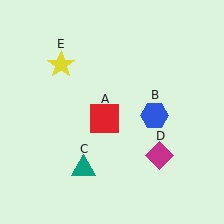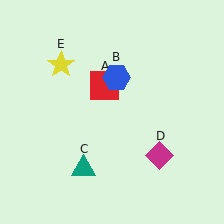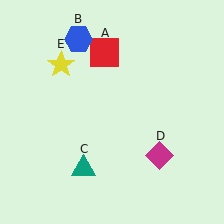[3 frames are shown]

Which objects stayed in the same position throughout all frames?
Teal triangle (object C) and magenta diamond (object D) and yellow star (object E) remained stationary.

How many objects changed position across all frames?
2 objects changed position: red square (object A), blue hexagon (object B).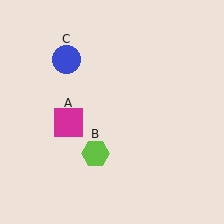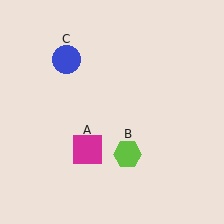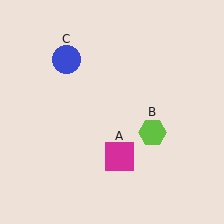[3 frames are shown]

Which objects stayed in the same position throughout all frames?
Blue circle (object C) remained stationary.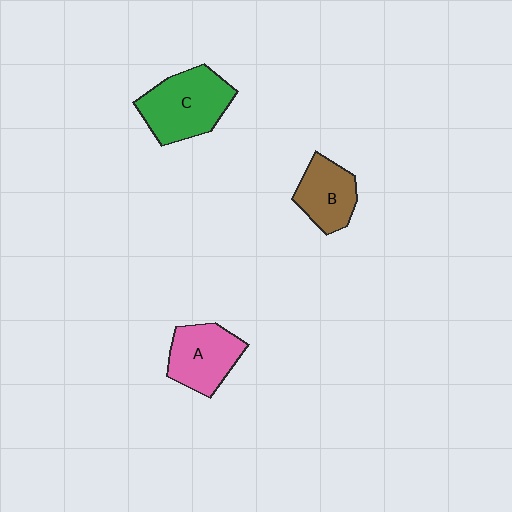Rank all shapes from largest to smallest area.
From largest to smallest: C (green), A (pink), B (brown).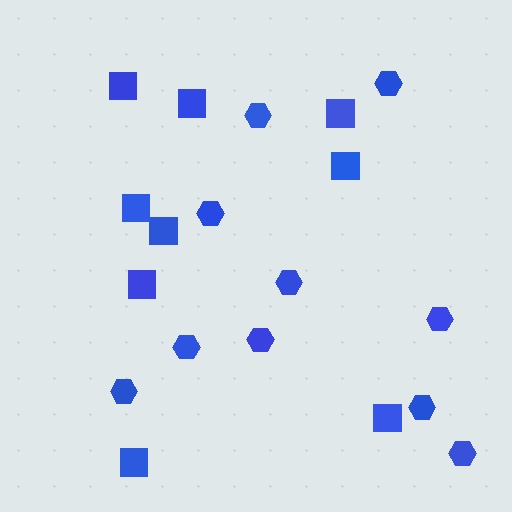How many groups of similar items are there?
There are 2 groups: one group of hexagons (10) and one group of squares (9).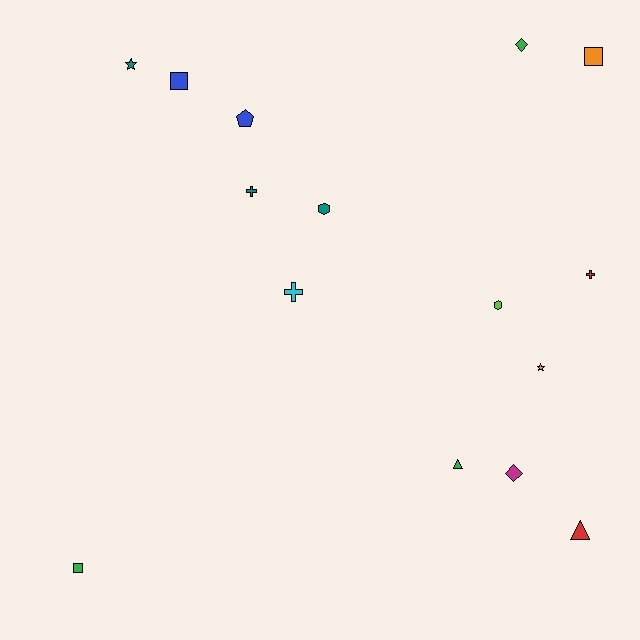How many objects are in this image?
There are 15 objects.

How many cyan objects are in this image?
There is 1 cyan object.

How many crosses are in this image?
There are 3 crosses.